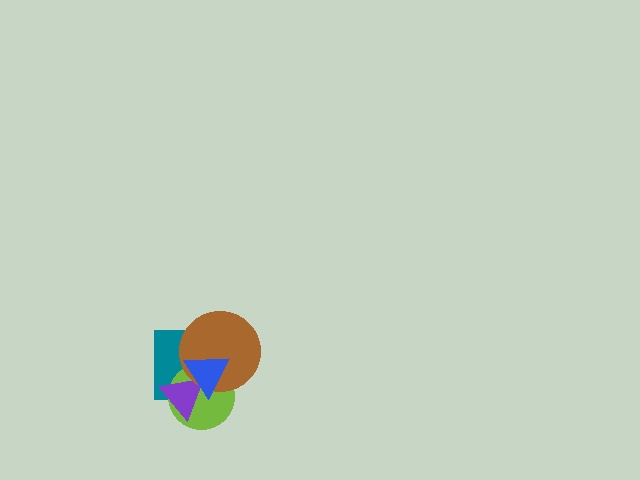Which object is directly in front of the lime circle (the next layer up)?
The purple triangle is directly in front of the lime circle.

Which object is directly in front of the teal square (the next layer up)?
The lime circle is directly in front of the teal square.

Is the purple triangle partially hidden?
Yes, it is partially covered by another shape.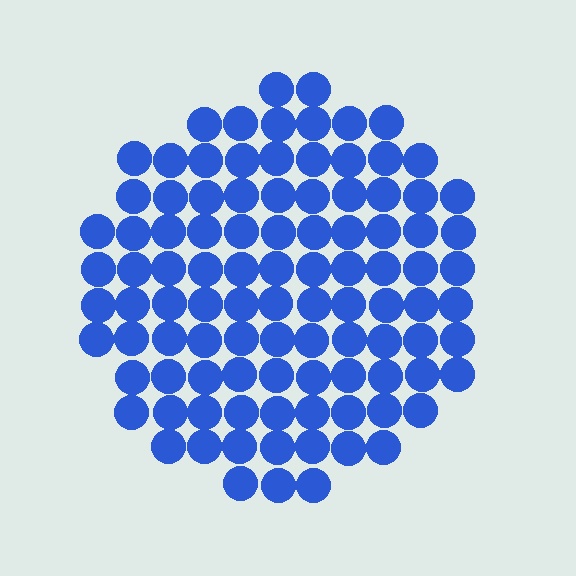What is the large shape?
The large shape is a circle.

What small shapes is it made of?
It is made of small circles.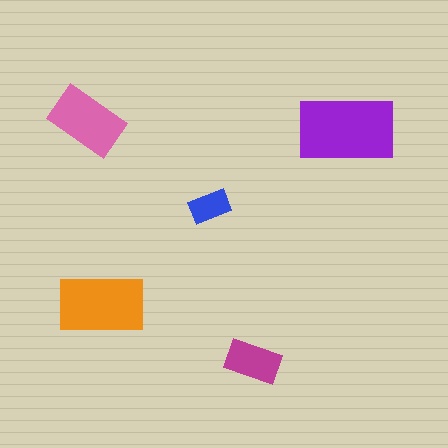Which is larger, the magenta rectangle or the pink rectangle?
The pink one.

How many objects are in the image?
There are 5 objects in the image.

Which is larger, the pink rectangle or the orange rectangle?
The orange one.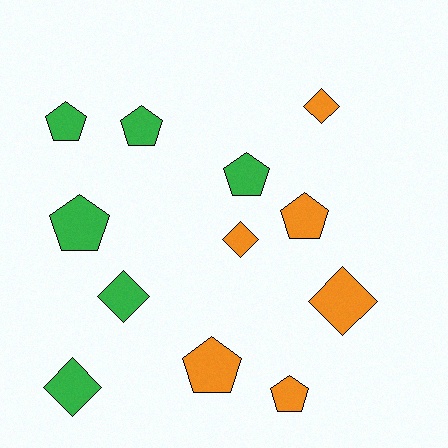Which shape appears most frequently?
Pentagon, with 7 objects.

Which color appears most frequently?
Green, with 6 objects.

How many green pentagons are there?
There are 4 green pentagons.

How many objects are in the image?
There are 12 objects.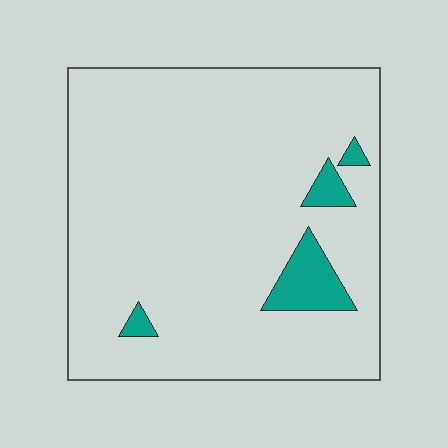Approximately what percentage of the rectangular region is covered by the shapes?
Approximately 5%.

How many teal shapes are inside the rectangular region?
4.